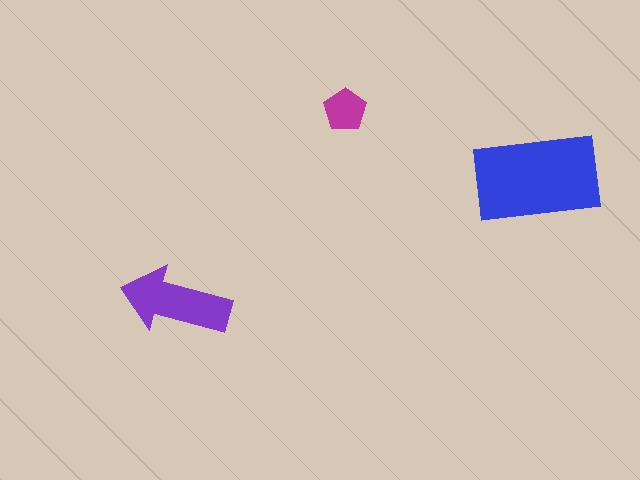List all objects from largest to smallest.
The blue rectangle, the purple arrow, the magenta pentagon.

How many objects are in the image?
There are 3 objects in the image.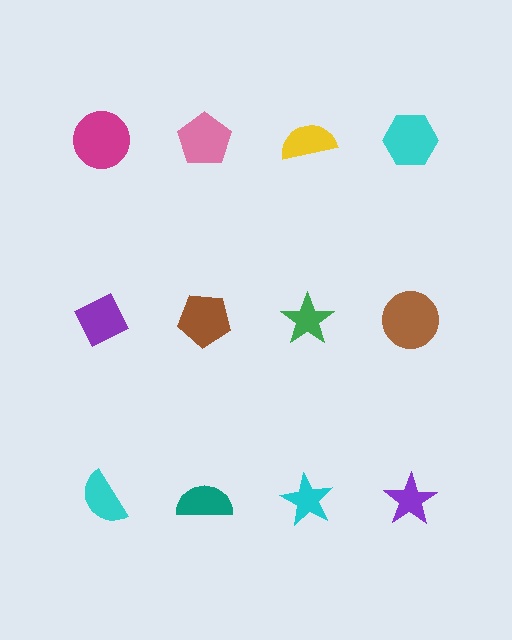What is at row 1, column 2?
A pink pentagon.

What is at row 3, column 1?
A cyan semicircle.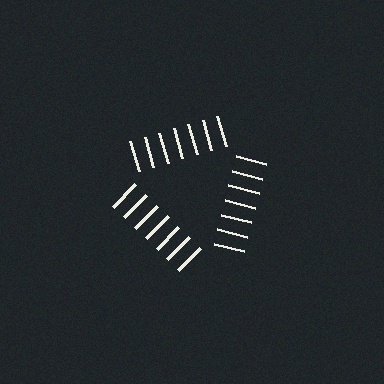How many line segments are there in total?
21 — 7 along each of the 3 edges.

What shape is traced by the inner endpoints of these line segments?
An illusory triangle — the line segments terminate on its edges but no continuous stroke is drawn.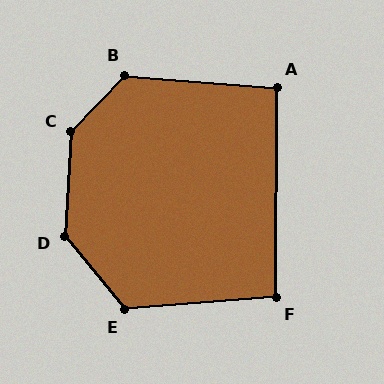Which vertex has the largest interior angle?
C, at approximately 140 degrees.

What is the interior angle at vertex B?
Approximately 129 degrees (obtuse).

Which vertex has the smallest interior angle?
A, at approximately 94 degrees.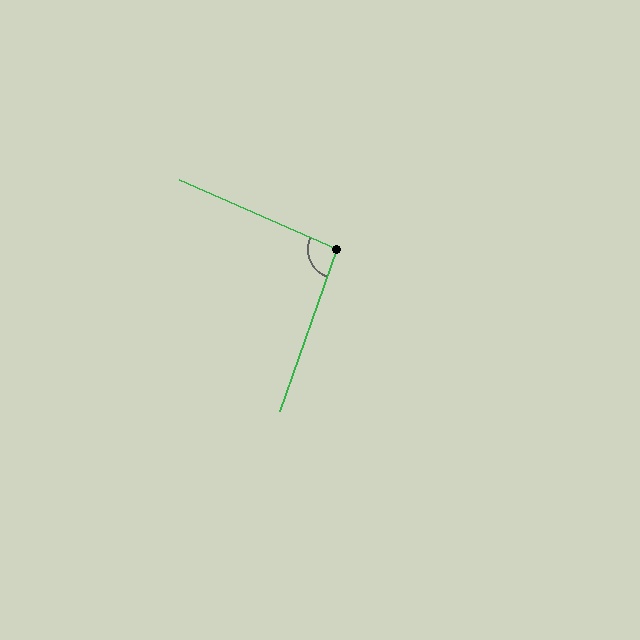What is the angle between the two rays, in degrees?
Approximately 94 degrees.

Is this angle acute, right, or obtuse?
It is approximately a right angle.